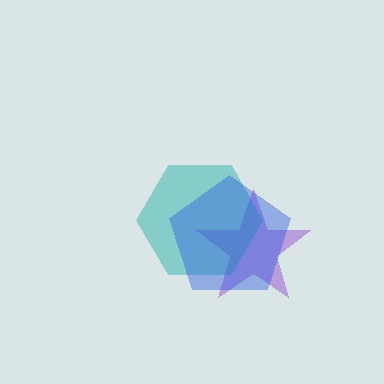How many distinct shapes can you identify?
There are 3 distinct shapes: a purple star, a teal hexagon, a blue pentagon.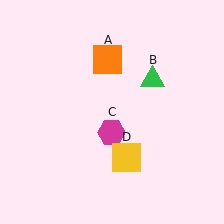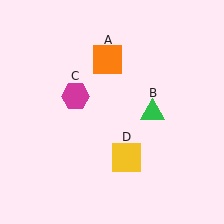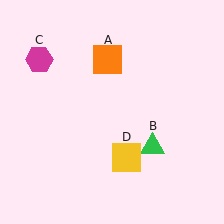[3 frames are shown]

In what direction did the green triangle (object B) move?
The green triangle (object B) moved down.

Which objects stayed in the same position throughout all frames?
Orange square (object A) and yellow square (object D) remained stationary.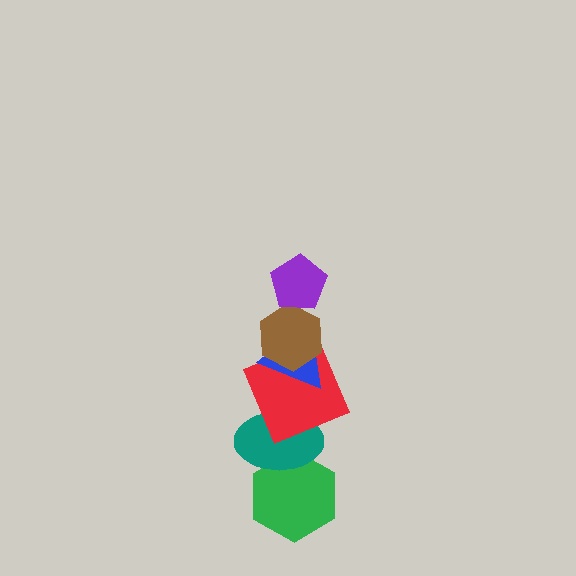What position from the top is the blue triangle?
The blue triangle is 3rd from the top.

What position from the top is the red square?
The red square is 4th from the top.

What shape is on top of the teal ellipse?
The red square is on top of the teal ellipse.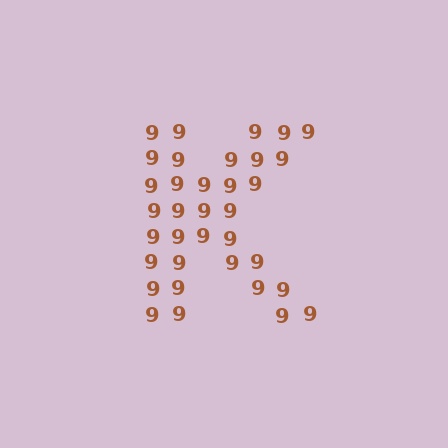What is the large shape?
The large shape is the letter K.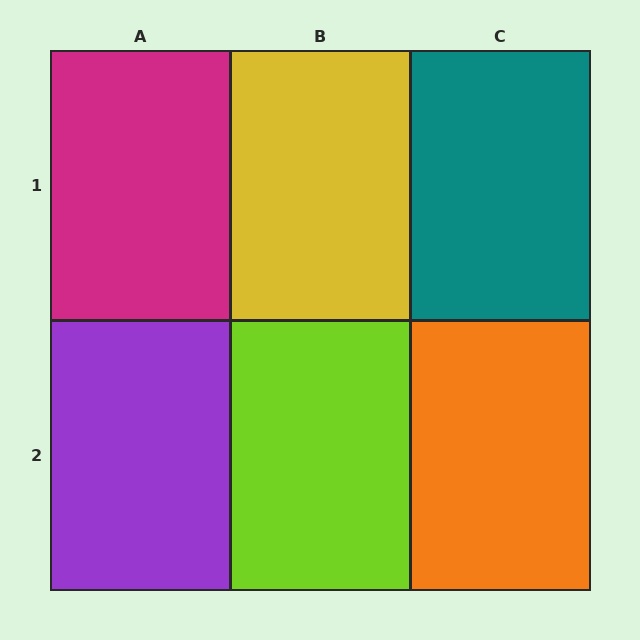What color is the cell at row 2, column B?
Lime.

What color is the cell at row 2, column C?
Orange.